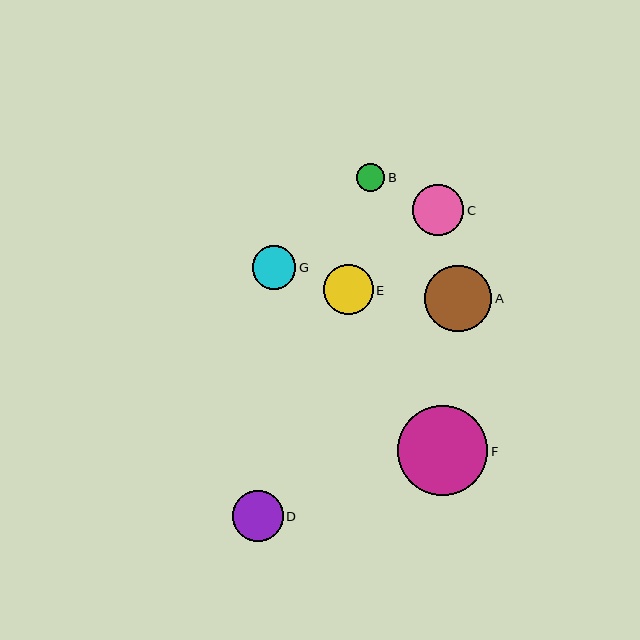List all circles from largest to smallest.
From largest to smallest: F, A, C, D, E, G, B.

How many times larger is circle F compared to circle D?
Circle F is approximately 1.8 times the size of circle D.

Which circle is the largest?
Circle F is the largest with a size of approximately 90 pixels.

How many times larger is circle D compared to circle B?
Circle D is approximately 1.8 times the size of circle B.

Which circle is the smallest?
Circle B is the smallest with a size of approximately 28 pixels.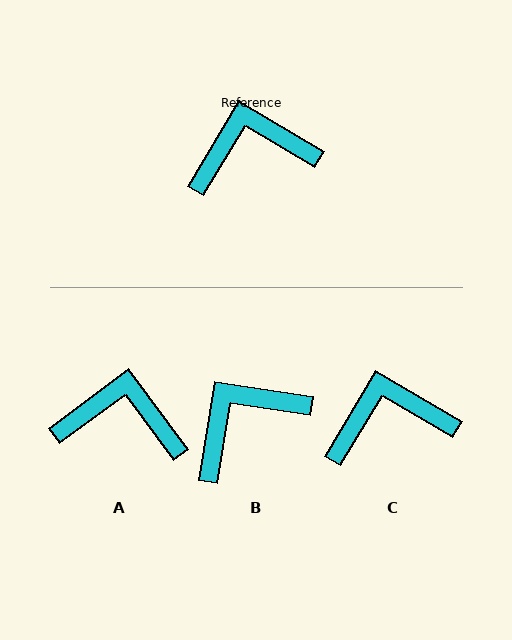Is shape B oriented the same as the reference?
No, it is off by about 22 degrees.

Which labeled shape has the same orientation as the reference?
C.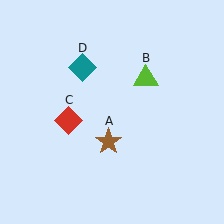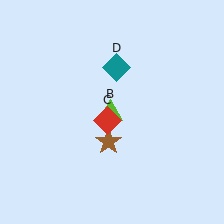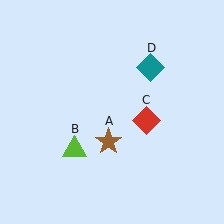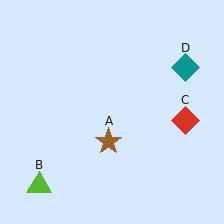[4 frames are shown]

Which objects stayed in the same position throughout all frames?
Brown star (object A) remained stationary.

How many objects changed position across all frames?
3 objects changed position: lime triangle (object B), red diamond (object C), teal diamond (object D).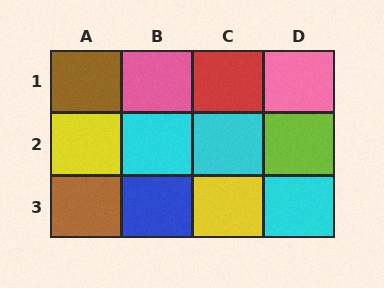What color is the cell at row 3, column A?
Brown.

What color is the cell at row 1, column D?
Pink.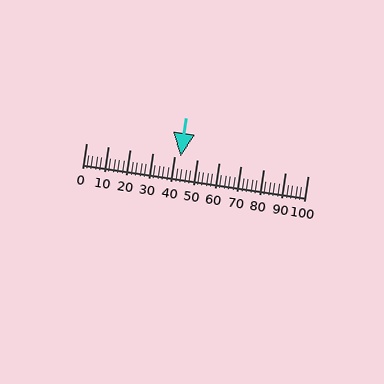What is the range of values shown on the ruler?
The ruler shows values from 0 to 100.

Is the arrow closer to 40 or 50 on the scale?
The arrow is closer to 40.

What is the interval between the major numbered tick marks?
The major tick marks are spaced 10 units apart.